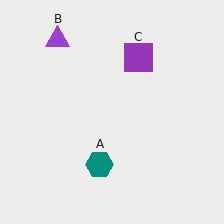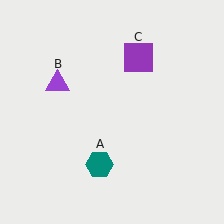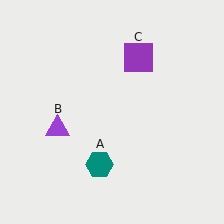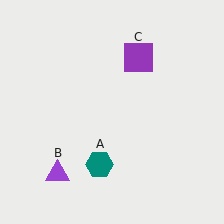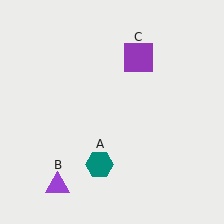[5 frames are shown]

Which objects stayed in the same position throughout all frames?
Teal hexagon (object A) and purple square (object C) remained stationary.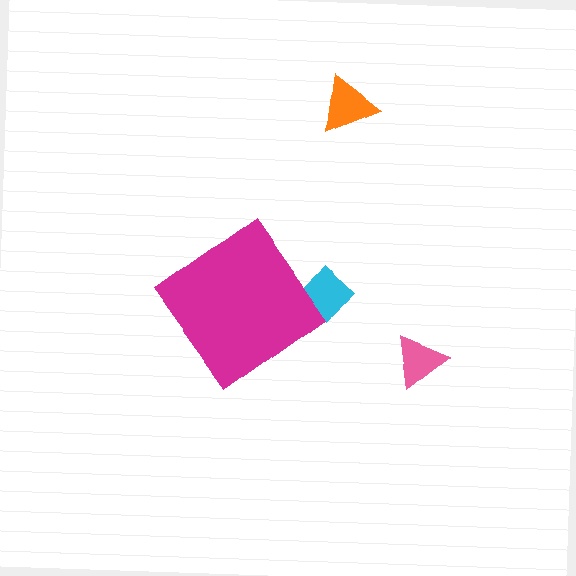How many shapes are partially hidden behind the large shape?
1 shape is partially hidden.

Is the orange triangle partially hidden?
No, the orange triangle is fully visible.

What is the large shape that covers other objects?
A magenta diamond.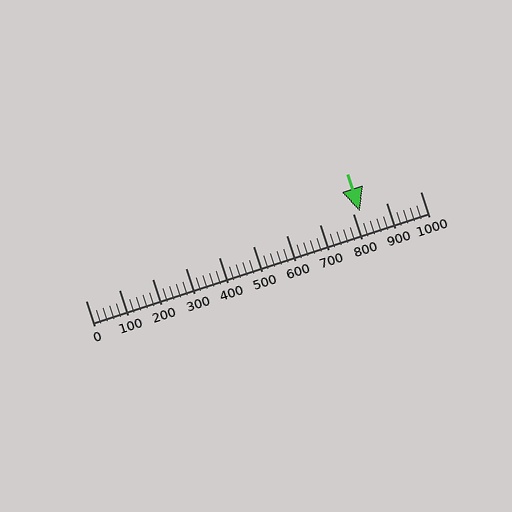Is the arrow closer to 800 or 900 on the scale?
The arrow is closer to 800.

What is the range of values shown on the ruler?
The ruler shows values from 0 to 1000.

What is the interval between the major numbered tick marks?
The major tick marks are spaced 100 units apart.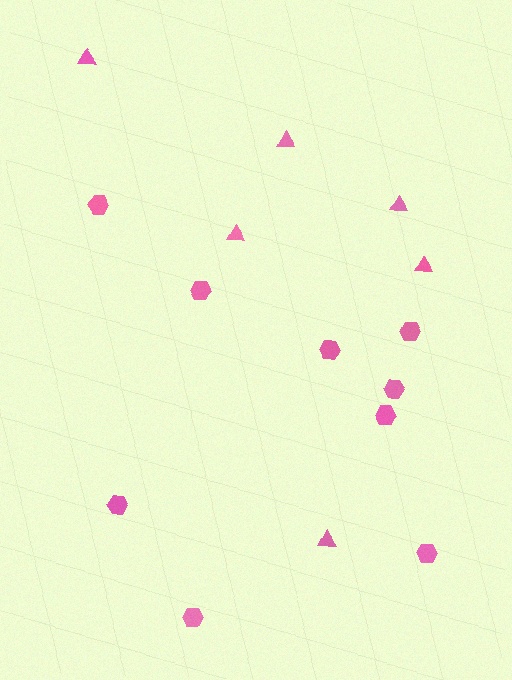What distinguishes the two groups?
There are 2 groups: one group of triangles (6) and one group of hexagons (9).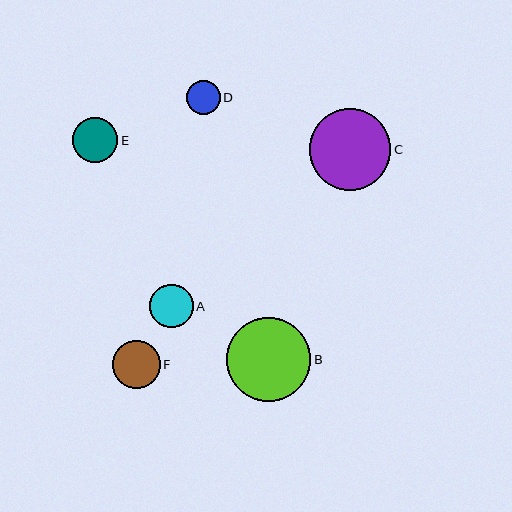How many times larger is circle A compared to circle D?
Circle A is approximately 1.3 times the size of circle D.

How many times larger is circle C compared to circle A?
Circle C is approximately 1.9 times the size of circle A.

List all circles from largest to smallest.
From largest to smallest: B, C, F, E, A, D.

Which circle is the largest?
Circle B is the largest with a size of approximately 84 pixels.